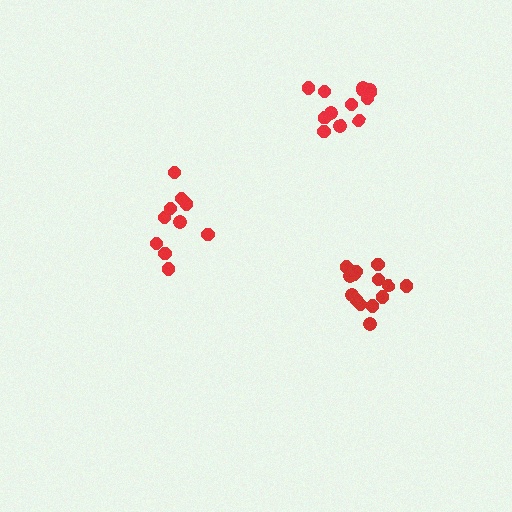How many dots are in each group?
Group 1: 15 dots, Group 2: 10 dots, Group 3: 15 dots (40 total).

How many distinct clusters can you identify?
There are 3 distinct clusters.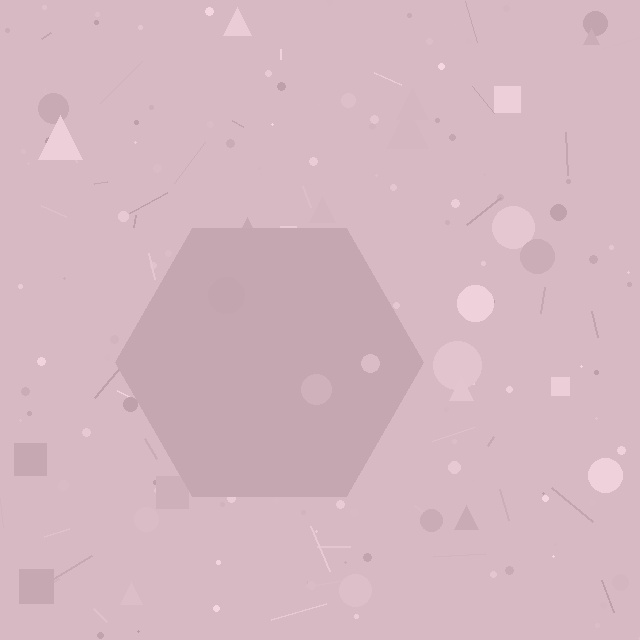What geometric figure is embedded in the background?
A hexagon is embedded in the background.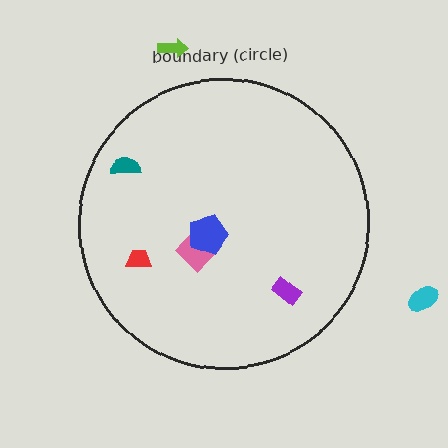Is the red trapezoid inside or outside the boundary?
Inside.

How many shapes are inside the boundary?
5 inside, 2 outside.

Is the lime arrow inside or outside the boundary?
Outside.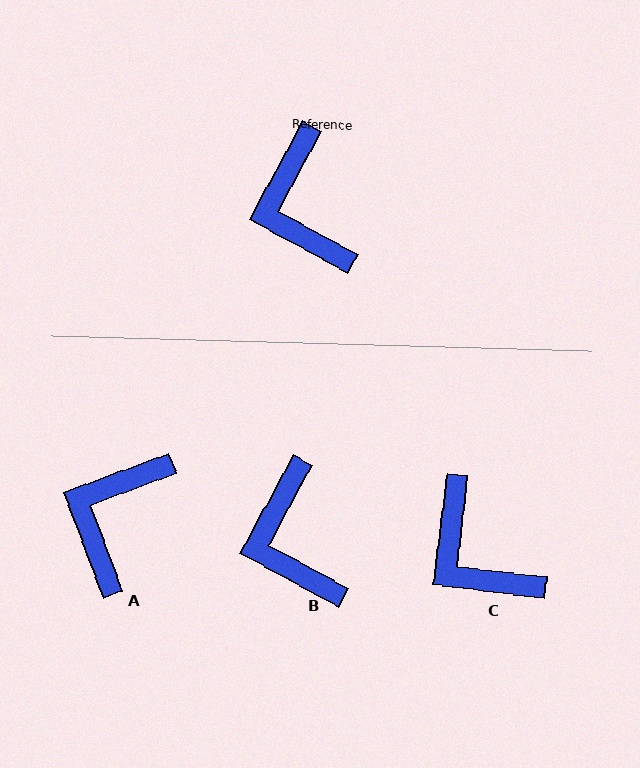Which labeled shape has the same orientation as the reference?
B.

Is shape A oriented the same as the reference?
No, it is off by about 41 degrees.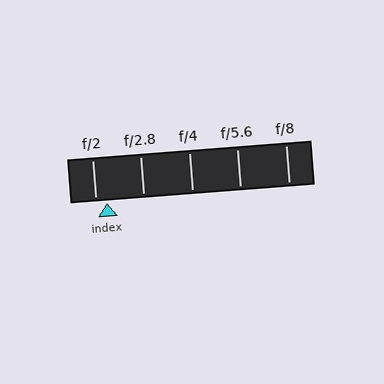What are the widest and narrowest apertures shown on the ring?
The widest aperture shown is f/2 and the narrowest is f/8.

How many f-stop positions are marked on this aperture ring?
There are 5 f-stop positions marked.